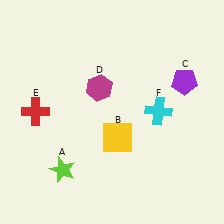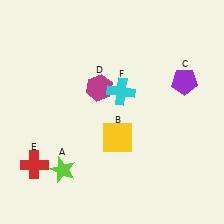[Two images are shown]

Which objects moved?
The objects that moved are: the red cross (E), the cyan cross (F).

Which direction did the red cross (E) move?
The red cross (E) moved down.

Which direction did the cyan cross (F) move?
The cyan cross (F) moved left.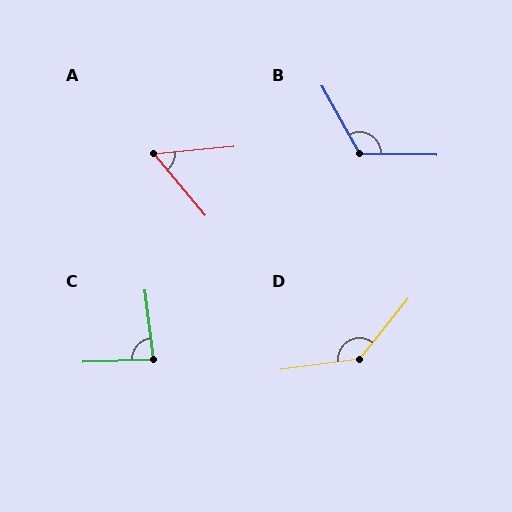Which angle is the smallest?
A, at approximately 55 degrees.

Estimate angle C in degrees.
Approximately 85 degrees.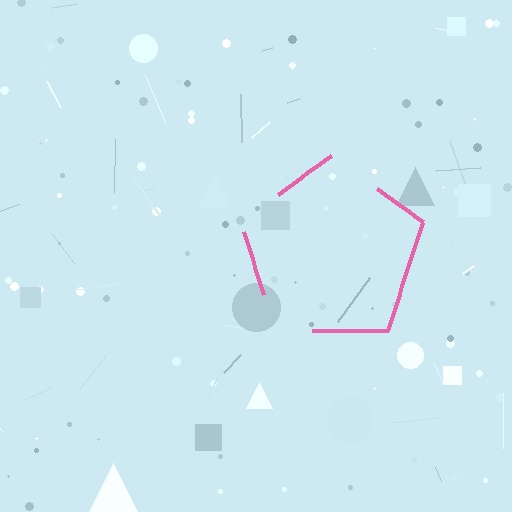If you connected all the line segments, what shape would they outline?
They would outline a pentagon.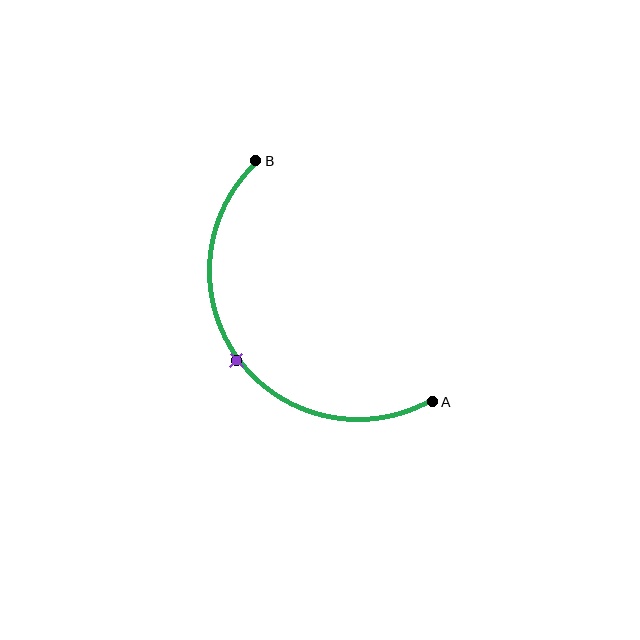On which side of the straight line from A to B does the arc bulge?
The arc bulges below and to the left of the straight line connecting A and B.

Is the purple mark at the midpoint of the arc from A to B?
Yes. The purple mark lies on the arc at equal arc-length from both A and B — it is the arc midpoint.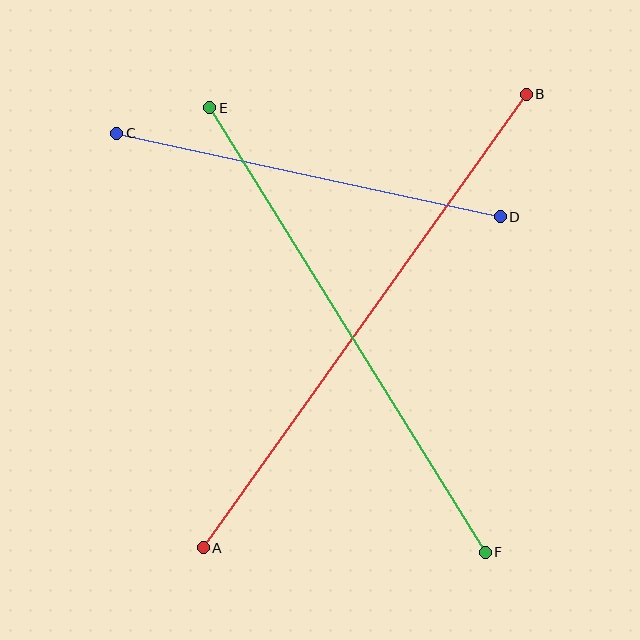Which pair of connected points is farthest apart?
Points A and B are farthest apart.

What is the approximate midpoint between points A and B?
The midpoint is at approximately (365, 321) pixels.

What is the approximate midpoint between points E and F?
The midpoint is at approximately (347, 330) pixels.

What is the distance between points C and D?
The distance is approximately 393 pixels.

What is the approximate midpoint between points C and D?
The midpoint is at approximately (309, 175) pixels.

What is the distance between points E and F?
The distance is approximately 523 pixels.